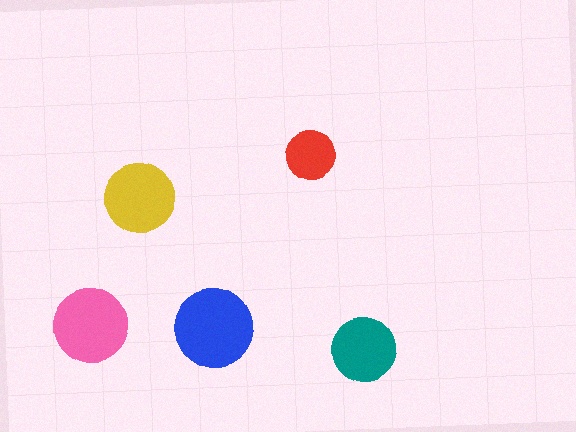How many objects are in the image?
There are 5 objects in the image.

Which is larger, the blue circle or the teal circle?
The blue one.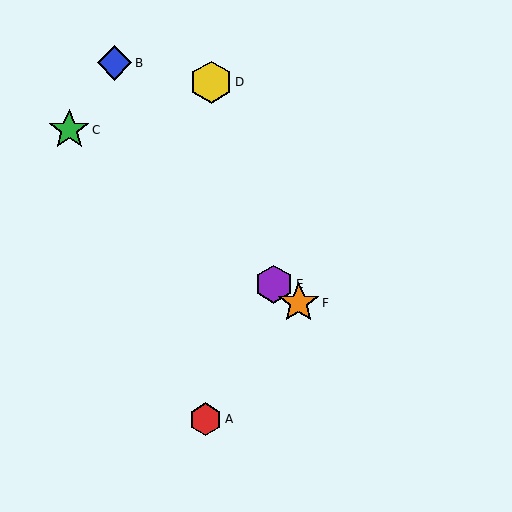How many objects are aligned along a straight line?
3 objects (C, E, F) are aligned along a straight line.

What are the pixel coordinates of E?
Object E is at (274, 284).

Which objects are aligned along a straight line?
Objects C, E, F are aligned along a straight line.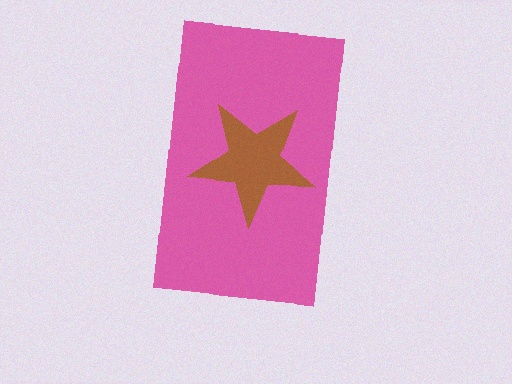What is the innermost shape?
The brown star.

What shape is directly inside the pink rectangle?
The brown star.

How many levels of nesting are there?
2.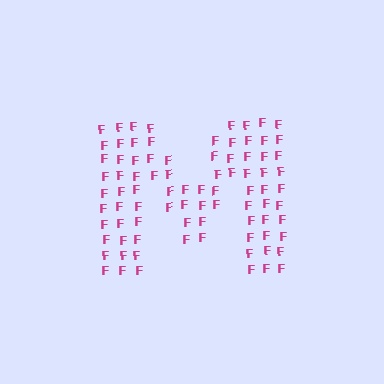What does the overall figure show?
The overall figure shows the letter M.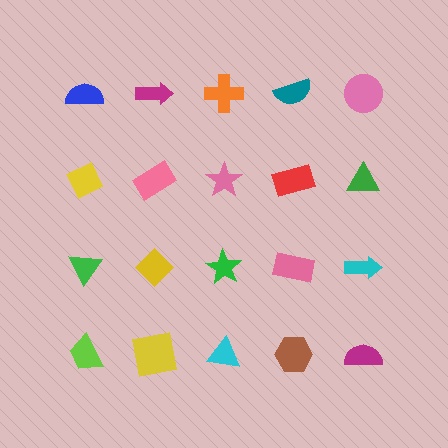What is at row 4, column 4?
A brown hexagon.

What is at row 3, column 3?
A green star.